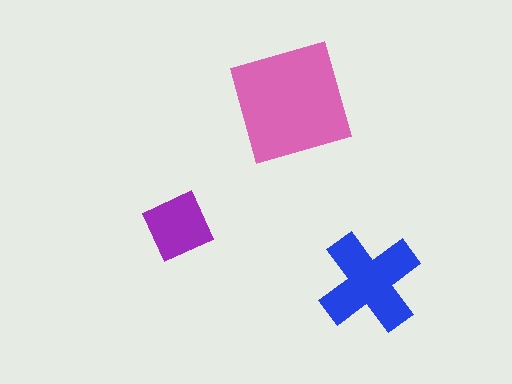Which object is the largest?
The pink square.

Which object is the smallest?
The purple diamond.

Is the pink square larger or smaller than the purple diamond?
Larger.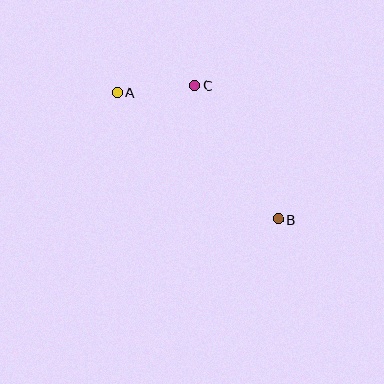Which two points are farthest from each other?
Points A and B are farthest from each other.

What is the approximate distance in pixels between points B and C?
The distance between B and C is approximately 158 pixels.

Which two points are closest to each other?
Points A and C are closest to each other.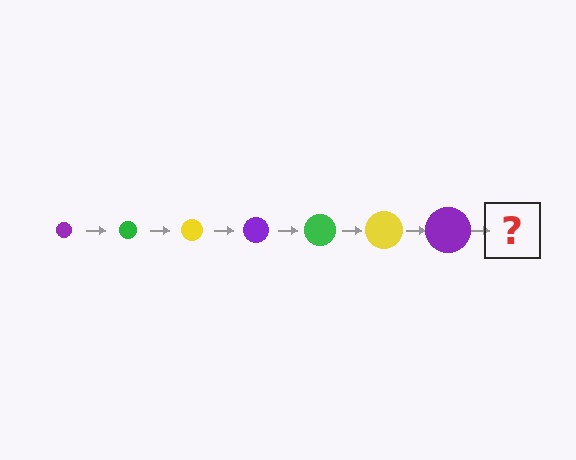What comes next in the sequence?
The next element should be a green circle, larger than the previous one.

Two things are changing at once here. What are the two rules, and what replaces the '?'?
The two rules are that the circle grows larger each step and the color cycles through purple, green, and yellow. The '?' should be a green circle, larger than the previous one.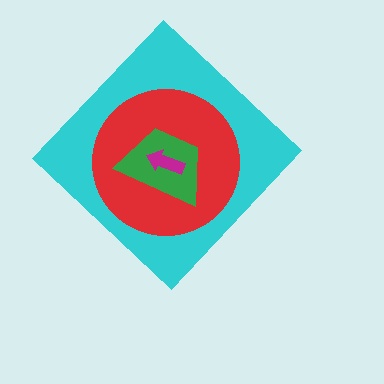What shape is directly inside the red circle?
The green trapezoid.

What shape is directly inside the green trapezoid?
The magenta arrow.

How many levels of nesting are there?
4.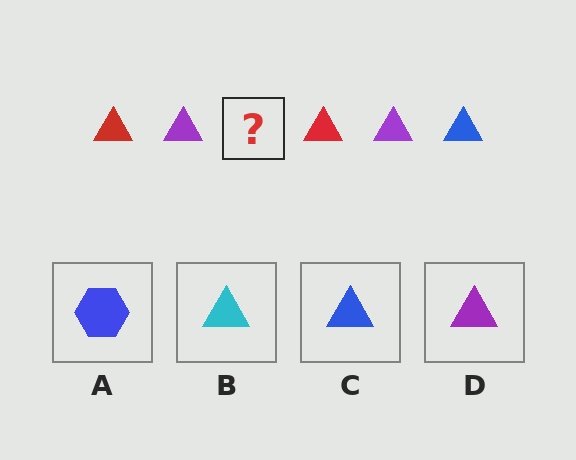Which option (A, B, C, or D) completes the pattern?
C.